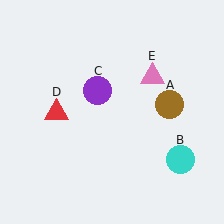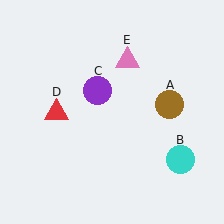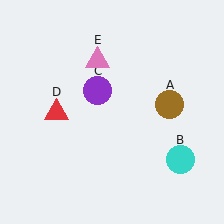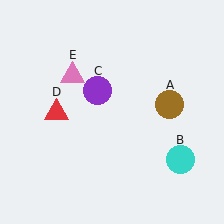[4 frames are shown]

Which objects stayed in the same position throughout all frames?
Brown circle (object A) and cyan circle (object B) and purple circle (object C) and red triangle (object D) remained stationary.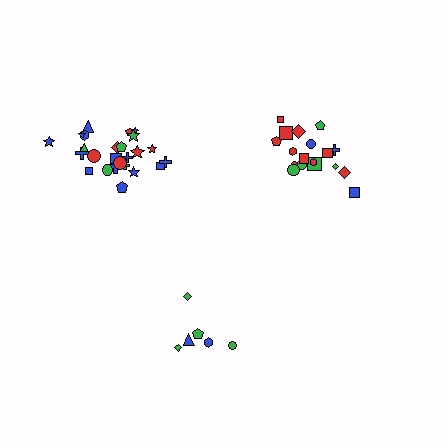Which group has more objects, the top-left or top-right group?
The top-left group.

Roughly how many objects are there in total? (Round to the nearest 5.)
Roughly 50 objects in total.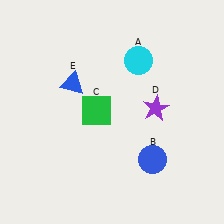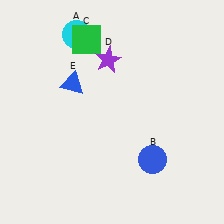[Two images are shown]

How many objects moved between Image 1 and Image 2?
3 objects moved between the two images.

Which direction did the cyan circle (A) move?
The cyan circle (A) moved left.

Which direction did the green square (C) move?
The green square (C) moved up.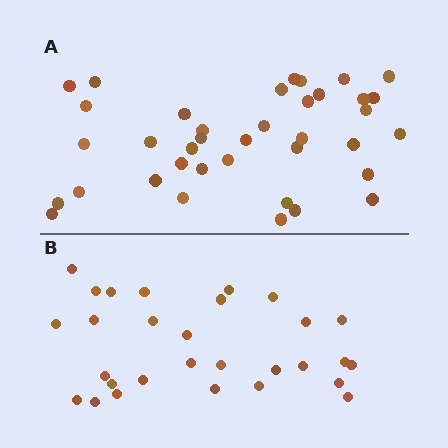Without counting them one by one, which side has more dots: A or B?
Region A (the top region) has more dots.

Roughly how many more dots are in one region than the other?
Region A has roughly 8 or so more dots than region B.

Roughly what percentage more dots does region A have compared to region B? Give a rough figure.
About 30% more.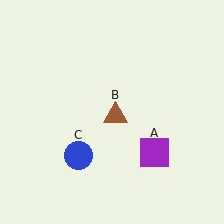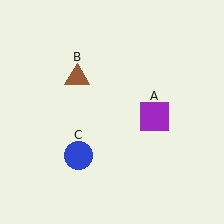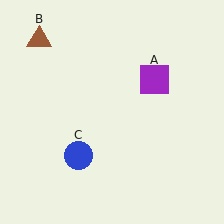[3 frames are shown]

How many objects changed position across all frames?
2 objects changed position: purple square (object A), brown triangle (object B).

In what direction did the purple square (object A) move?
The purple square (object A) moved up.